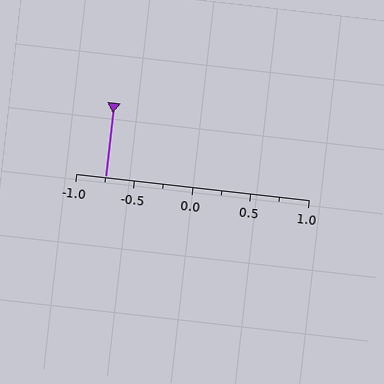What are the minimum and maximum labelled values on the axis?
The axis runs from -1.0 to 1.0.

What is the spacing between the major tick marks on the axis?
The major ticks are spaced 0.5 apart.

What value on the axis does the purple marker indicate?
The marker indicates approximately -0.75.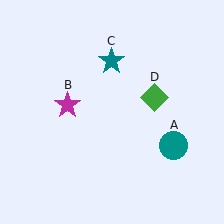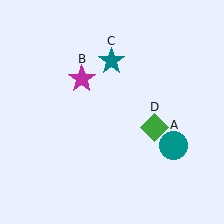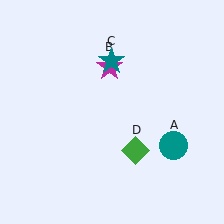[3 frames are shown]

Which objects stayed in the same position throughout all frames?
Teal circle (object A) and teal star (object C) remained stationary.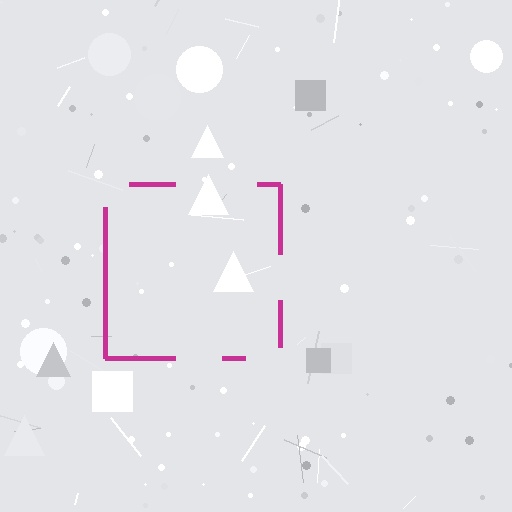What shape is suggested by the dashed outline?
The dashed outline suggests a square.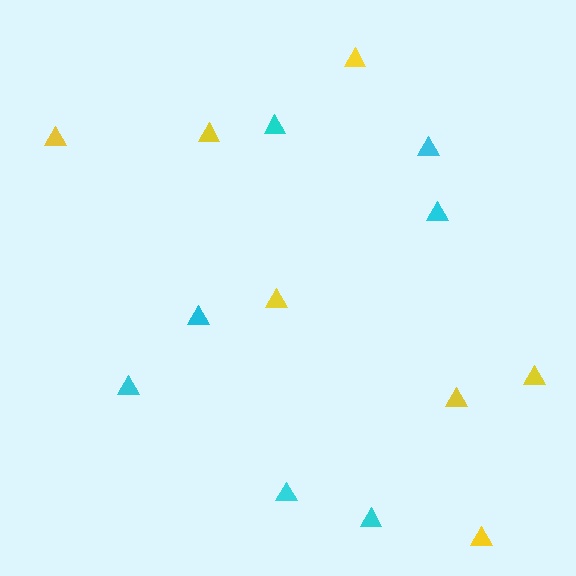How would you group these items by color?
There are 2 groups: one group of yellow triangles (7) and one group of cyan triangles (7).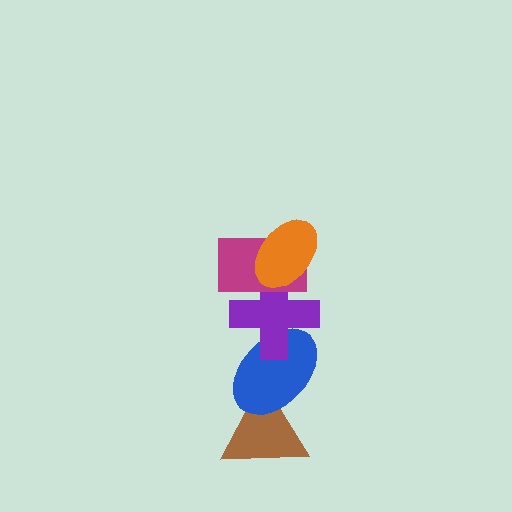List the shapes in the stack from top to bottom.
From top to bottom: the orange ellipse, the magenta rectangle, the purple cross, the blue ellipse, the brown triangle.